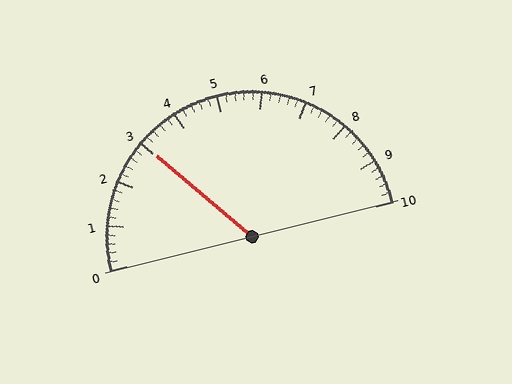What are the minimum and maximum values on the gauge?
The gauge ranges from 0 to 10.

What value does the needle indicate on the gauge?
The needle indicates approximately 3.0.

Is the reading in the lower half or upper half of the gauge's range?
The reading is in the lower half of the range (0 to 10).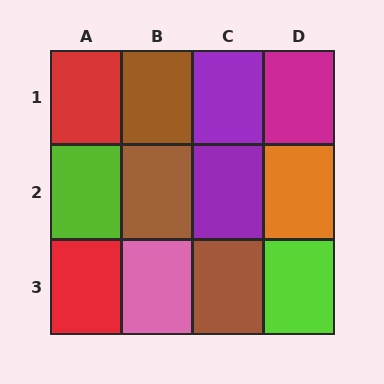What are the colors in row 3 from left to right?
Red, pink, brown, lime.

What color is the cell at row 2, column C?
Purple.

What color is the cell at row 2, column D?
Orange.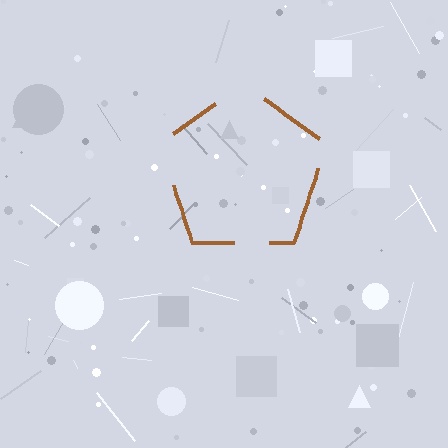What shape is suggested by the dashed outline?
The dashed outline suggests a pentagon.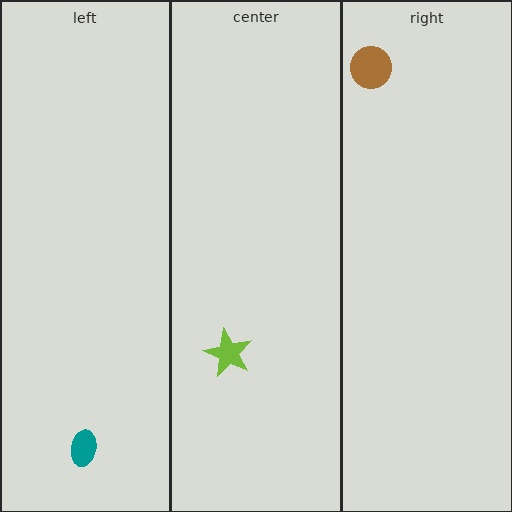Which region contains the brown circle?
The right region.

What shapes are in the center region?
The lime star.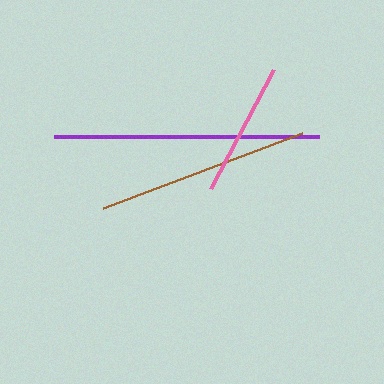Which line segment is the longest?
The purple line is the longest at approximately 266 pixels.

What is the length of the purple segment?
The purple segment is approximately 266 pixels long.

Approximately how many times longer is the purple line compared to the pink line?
The purple line is approximately 2.0 times the length of the pink line.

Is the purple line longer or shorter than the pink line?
The purple line is longer than the pink line.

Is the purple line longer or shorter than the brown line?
The purple line is longer than the brown line.